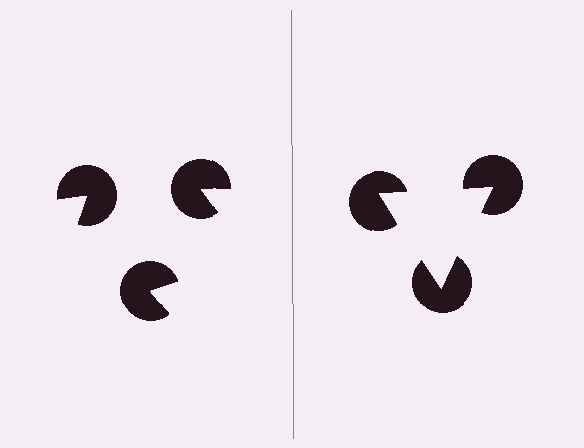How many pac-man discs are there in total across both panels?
6 — 3 on each side.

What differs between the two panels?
The pac-man discs are positioned identically on both sides; only the wedge orientations differ. On the right they align to a triangle; on the left they are misaligned.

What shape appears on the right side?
An illusory triangle.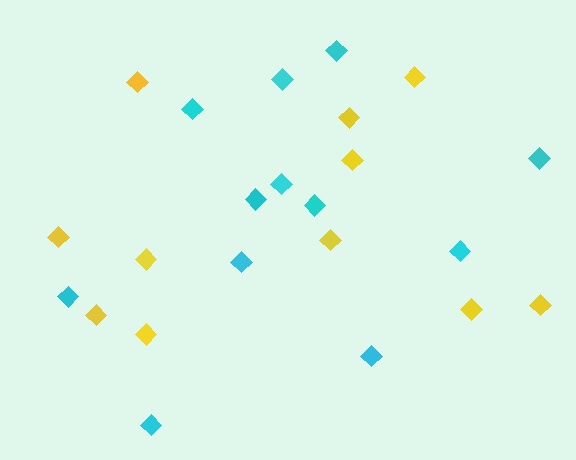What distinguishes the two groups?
There are 2 groups: one group of yellow diamonds (11) and one group of cyan diamonds (12).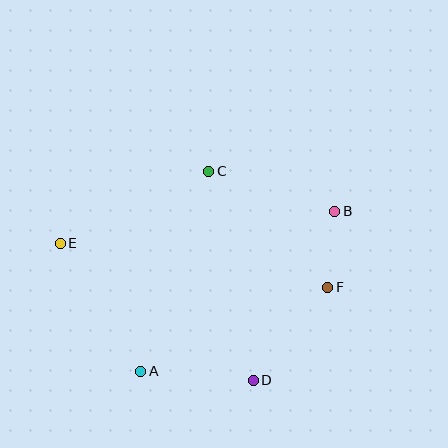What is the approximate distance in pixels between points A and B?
The distance between A and B is approximately 252 pixels.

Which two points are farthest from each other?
Points B and E are farthest from each other.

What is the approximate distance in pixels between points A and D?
The distance between A and D is approximately 113 pixels.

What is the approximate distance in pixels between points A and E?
The distance between A and E is approximately 151 pixels.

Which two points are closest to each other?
Points B and F are closest to each other.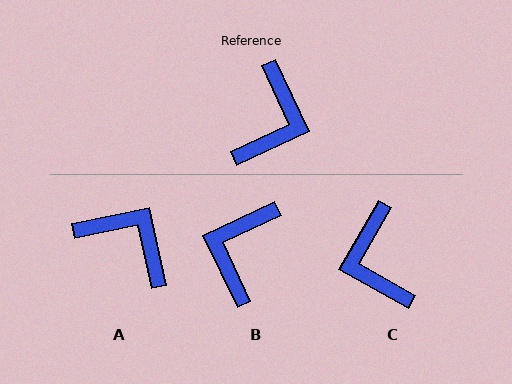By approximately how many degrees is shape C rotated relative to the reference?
Approximately 145 degrees clockwise.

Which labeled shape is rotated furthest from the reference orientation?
B, about 180 degrees away.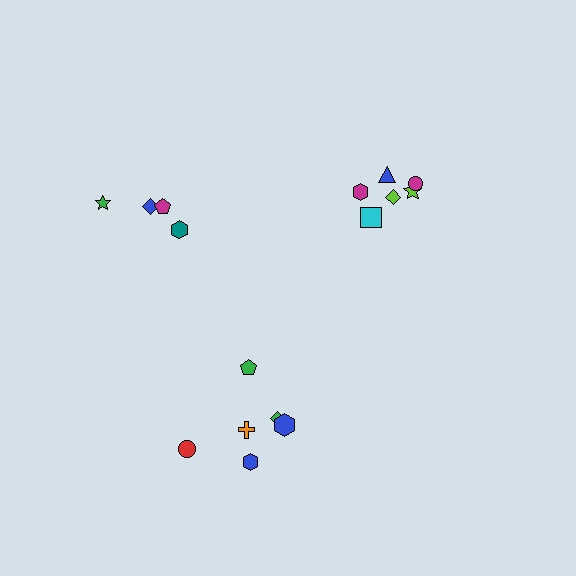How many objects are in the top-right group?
There are 6 objects.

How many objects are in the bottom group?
There are 6 objects.